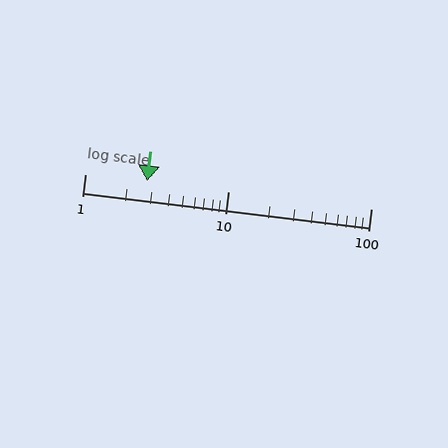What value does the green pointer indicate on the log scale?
The pointer indicates approximately 2.7.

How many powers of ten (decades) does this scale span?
The scale spans 2 decades, from 1 to 100.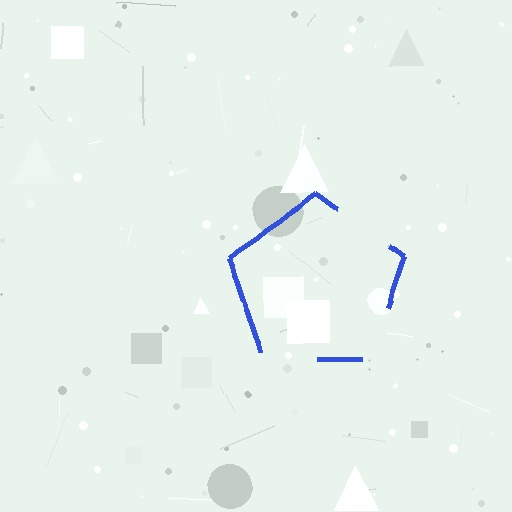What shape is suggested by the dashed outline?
The dashed outline suggests a pentagon.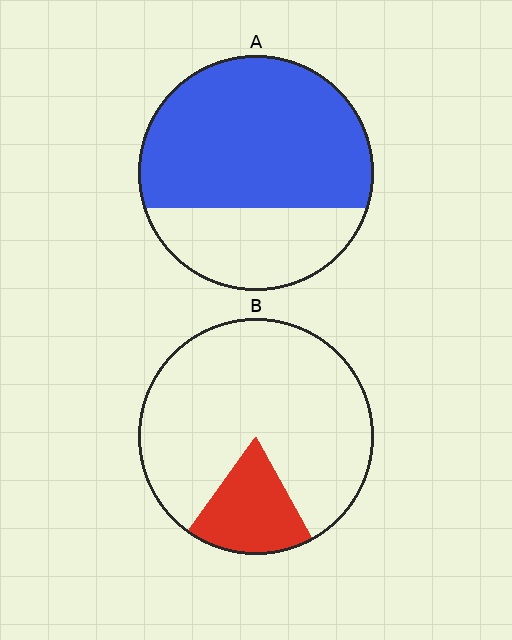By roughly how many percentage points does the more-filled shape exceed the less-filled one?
By roughly 50 percentage points (A over B).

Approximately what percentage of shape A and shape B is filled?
A is approximately 70% and B is approximately 20%.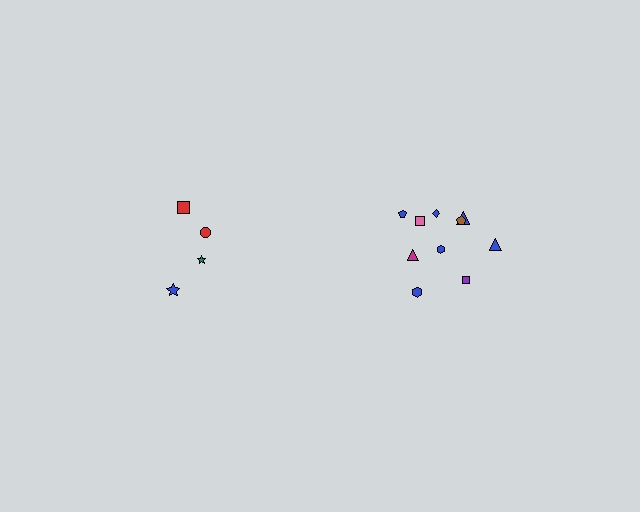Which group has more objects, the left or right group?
The right group.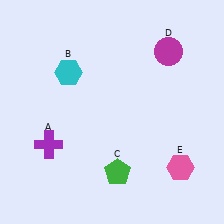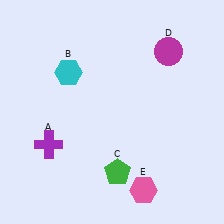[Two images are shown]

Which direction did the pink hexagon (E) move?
The pink hexagon (E) moved left.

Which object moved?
The pink hexagon (E) moved left.